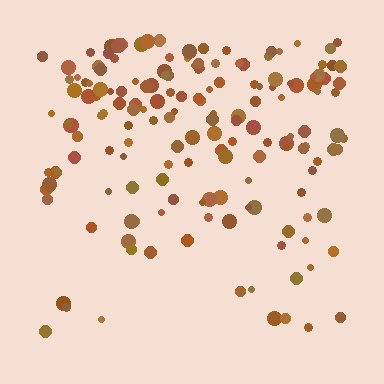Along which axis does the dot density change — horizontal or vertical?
Vertical.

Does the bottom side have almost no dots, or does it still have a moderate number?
Still a moderate number, just noticeably fewer than the top.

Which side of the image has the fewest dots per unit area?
The bottom.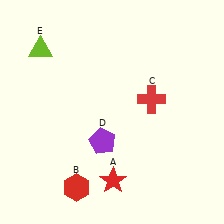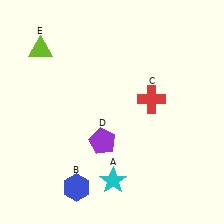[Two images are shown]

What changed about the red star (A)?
In Image 1, A is red. In Image 2, it changed to cyan.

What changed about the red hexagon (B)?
In Image 1, B is red. In Image 2, it changed to blue.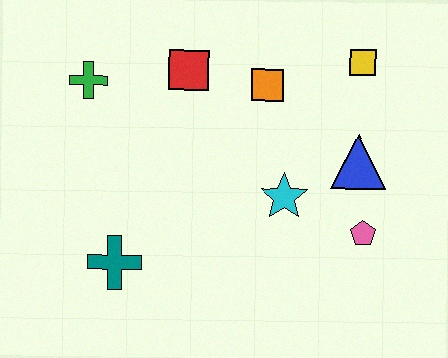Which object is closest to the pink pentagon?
The blue triangle is closest to the pink pentagon.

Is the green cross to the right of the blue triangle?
No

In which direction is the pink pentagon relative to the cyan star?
The pink pentagon is to the right of the cyan star.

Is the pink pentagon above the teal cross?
Yes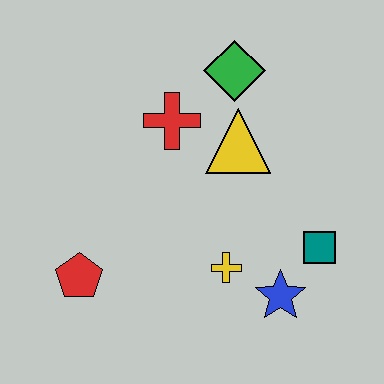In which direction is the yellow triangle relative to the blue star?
The yellow triangle is above the blue star.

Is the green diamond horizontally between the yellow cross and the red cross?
No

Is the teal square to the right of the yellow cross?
Yes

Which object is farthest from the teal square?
The red pentagon is farthest from the teal square.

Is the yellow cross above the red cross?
No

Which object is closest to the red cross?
The yellow triangle is closest to the red cross.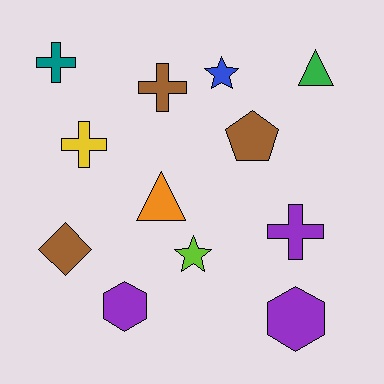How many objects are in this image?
There are 12 objects.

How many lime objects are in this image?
There is 1 lime object.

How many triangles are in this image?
There are 2 triangles.